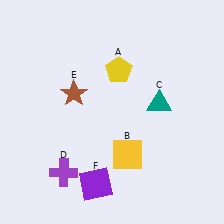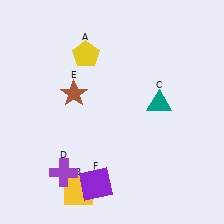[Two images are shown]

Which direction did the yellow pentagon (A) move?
The yellow pentagon (A) moved left.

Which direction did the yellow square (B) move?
The yellow square (B) moved left.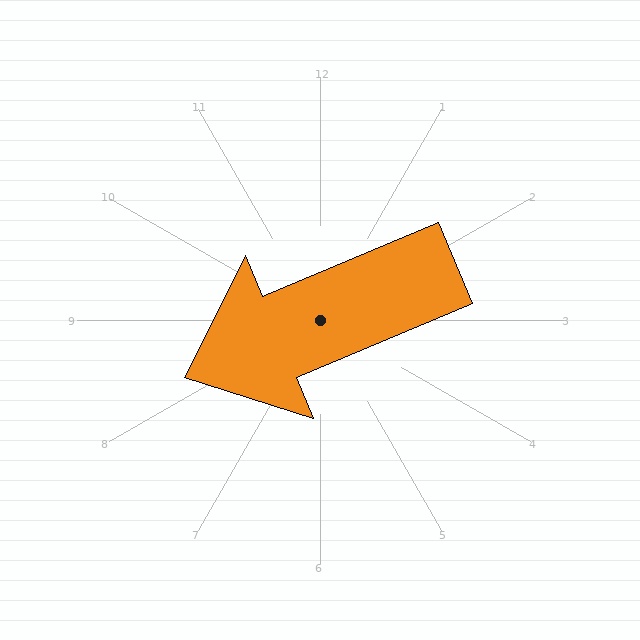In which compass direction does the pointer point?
Southwest.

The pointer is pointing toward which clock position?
Roughly 8 o'clock.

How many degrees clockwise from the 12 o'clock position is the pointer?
Approximately 247 degrees.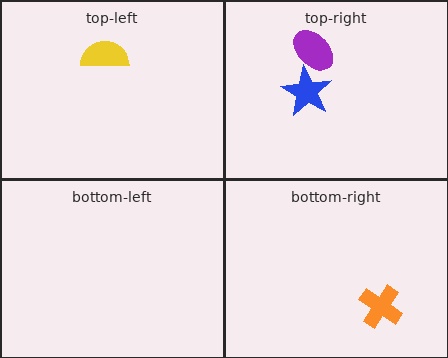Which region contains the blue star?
The top-right region.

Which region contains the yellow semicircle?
The top-left region.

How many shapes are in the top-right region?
2.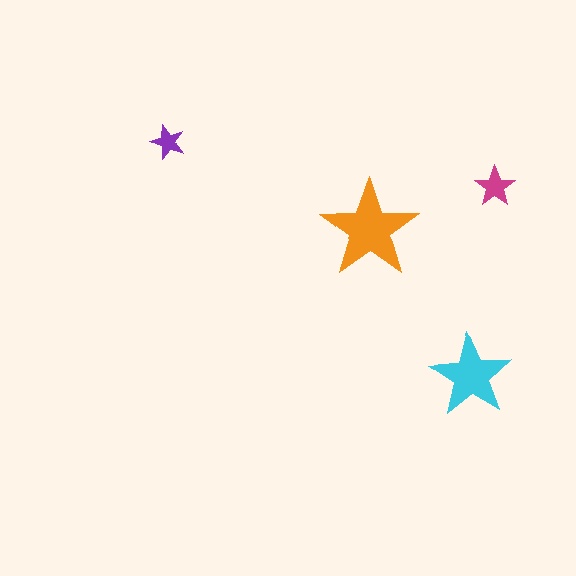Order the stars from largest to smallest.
the orange one, the cyan one, the magenta one, the purple one.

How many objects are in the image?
There are 4 objects in the image.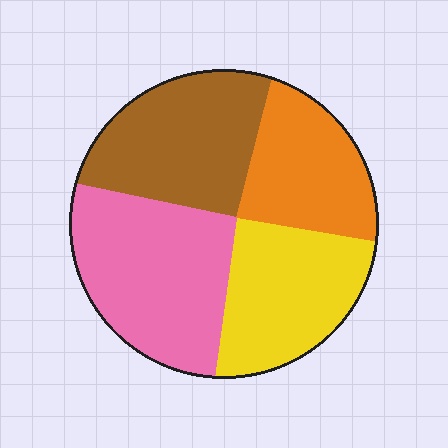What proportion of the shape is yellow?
Yellow covers 24% of the shape.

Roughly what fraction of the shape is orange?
Orange covers 20% of the shape.